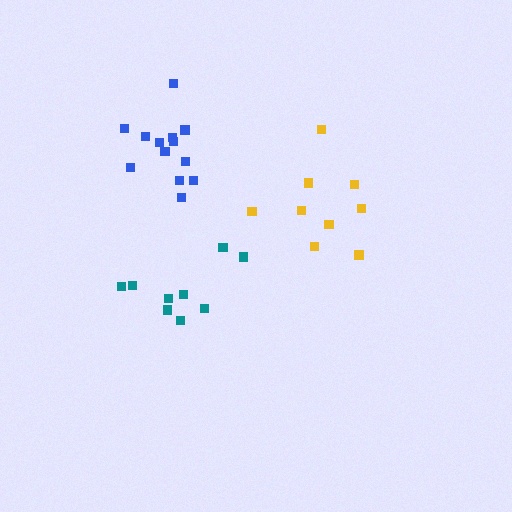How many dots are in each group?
Group 1: 9 dots, Group 2: 13 dots, Group 3: 9 dots (31 total).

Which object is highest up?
The blue cluster is topmost.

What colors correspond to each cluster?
The clusters are colored: yellow, blue, teal.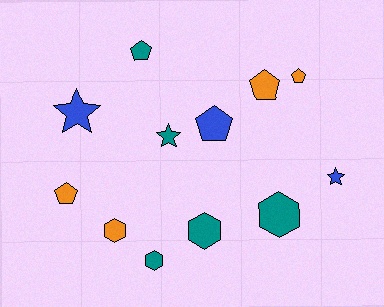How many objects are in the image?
There are 12 objects.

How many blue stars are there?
There are 2 blue stars.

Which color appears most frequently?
Teal, with 5 objects.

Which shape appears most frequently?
Pentagon, with 5 objects.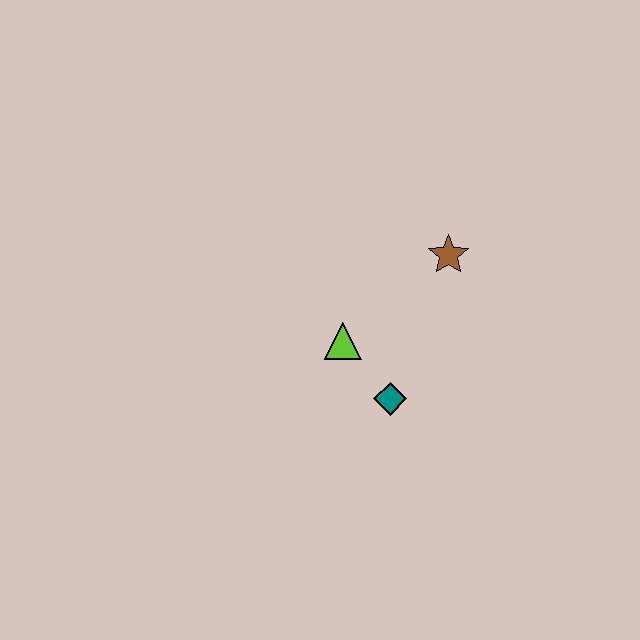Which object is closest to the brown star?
The lime triangle is closest to the brown star.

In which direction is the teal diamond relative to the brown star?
The teal diamond is below the brown star.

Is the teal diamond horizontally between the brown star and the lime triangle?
Yes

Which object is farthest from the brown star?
The teal diamond is farthest from the brown star.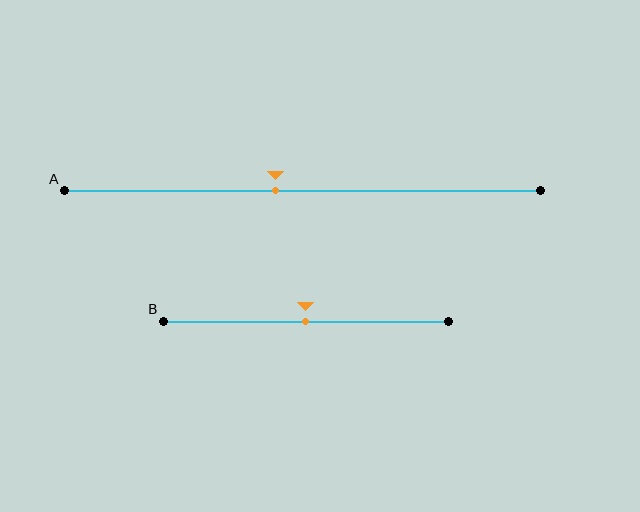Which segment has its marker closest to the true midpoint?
Segment B has its marker closest to the true midpoint.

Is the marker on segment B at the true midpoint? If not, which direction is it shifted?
Yes, the marker on segment B is at the true midpoint.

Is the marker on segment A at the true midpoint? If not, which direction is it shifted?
No, the marker on segment A is shifted to the left by about 6% of the segment length.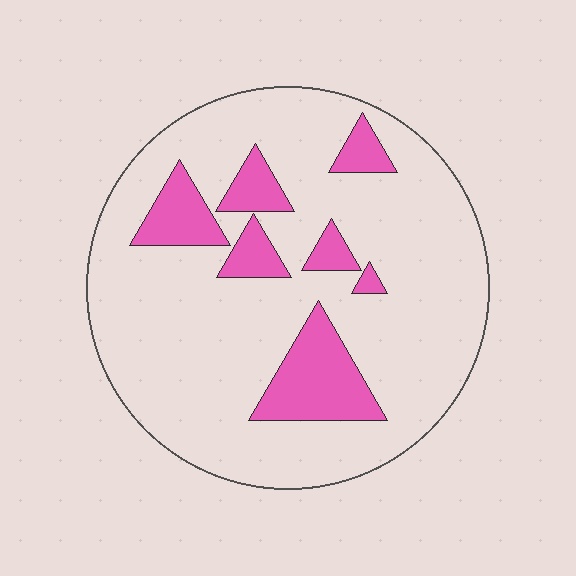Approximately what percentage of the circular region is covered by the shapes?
Approximately 20%.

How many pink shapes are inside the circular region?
7.